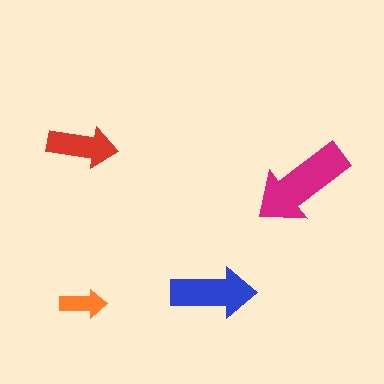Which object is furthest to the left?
The red arrow is leftmost.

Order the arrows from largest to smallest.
the magenta one, the blue one, the red one, the orange one.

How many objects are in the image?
There are 4 objects in the image.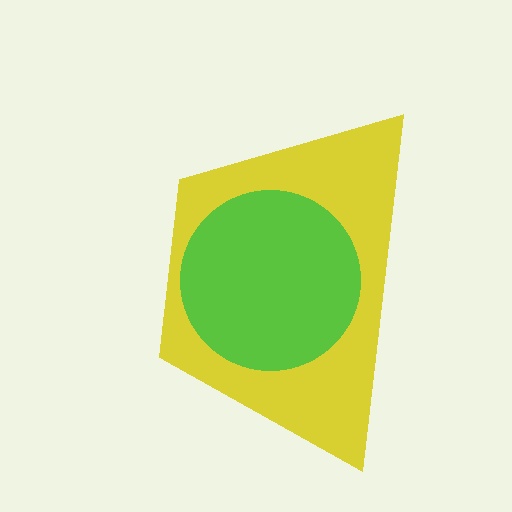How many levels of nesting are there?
2.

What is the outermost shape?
The yellow trapezoid.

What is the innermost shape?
The lime circle.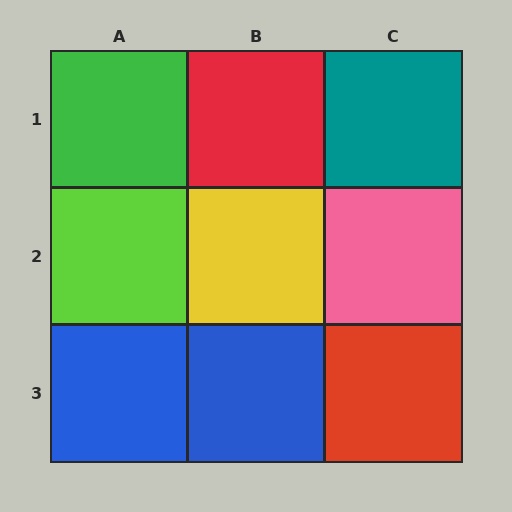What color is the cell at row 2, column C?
Pink.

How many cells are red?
2 cells are red.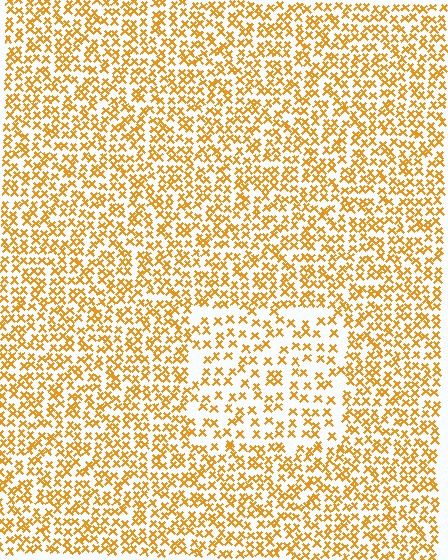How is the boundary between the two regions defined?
The boundary is defined by a change in element density (approximately 1.7x ratio). All elements are the same color, size, and shape.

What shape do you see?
I see a rectangle.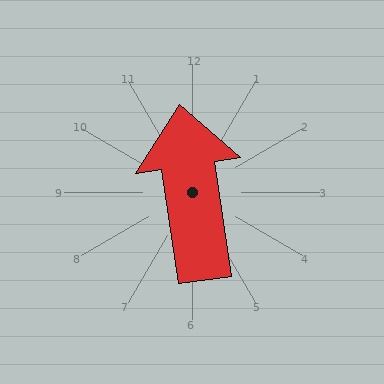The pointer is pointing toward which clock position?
Roughly 12 o'clock.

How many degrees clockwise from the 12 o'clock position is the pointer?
Approximately 352 degrees.